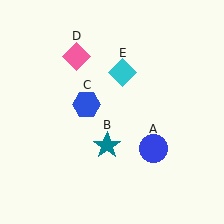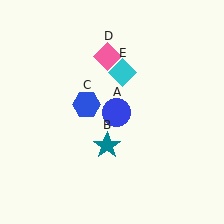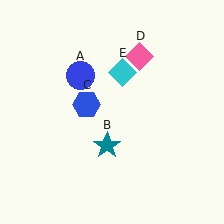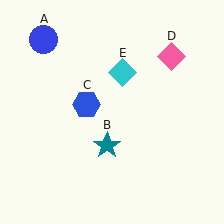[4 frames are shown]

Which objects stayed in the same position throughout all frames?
Teal star (object B) and blue hexagon (object C) and cyan diamond (object E) remained stationary.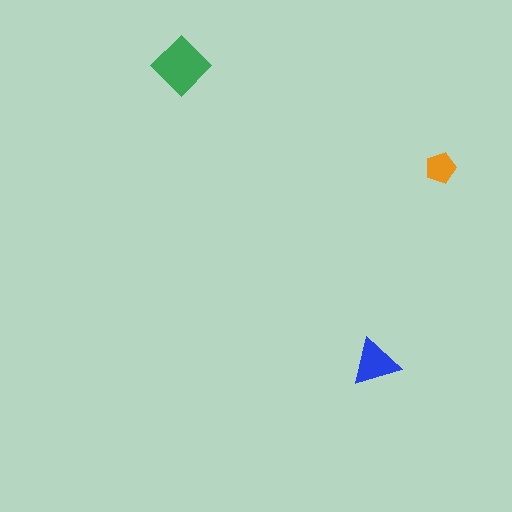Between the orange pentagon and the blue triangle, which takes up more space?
The blue triangle.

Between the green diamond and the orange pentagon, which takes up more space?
The green diamond.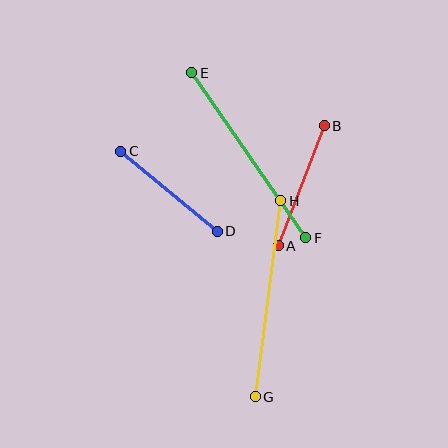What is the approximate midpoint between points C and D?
The midpoint is at approximately (169, 191) pixels.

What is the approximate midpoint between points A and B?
The midpoint is at approximately (301, 186) pixels.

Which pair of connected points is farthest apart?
Points E and F are farthest apart.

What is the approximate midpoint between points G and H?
The midpoint is at approximately (268, 299) pixels.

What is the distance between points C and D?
The distance is approximately 125 pixels.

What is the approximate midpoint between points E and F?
The midpoint is at approximately (249, 155) pixels.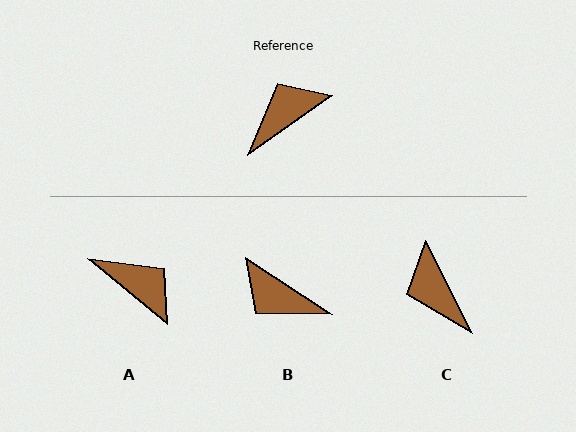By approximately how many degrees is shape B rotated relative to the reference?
Approximately 112 degrees counter-clockwise.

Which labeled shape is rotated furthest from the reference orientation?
B, about 112 degrees away.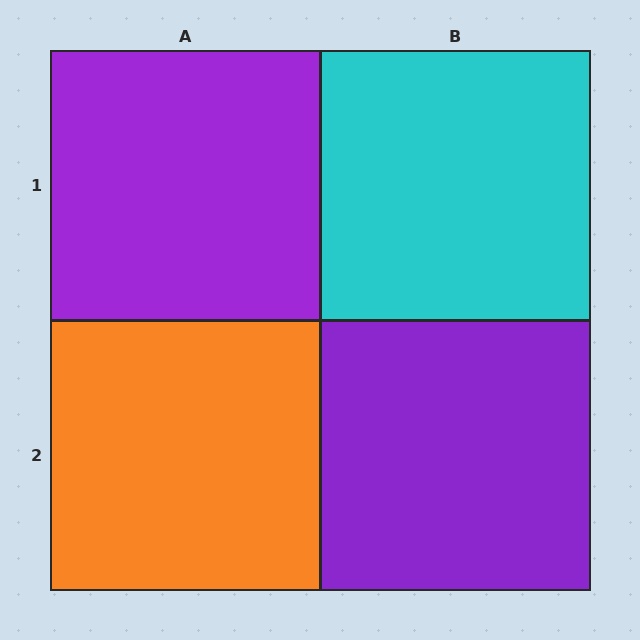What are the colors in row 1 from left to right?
Purple, cyan.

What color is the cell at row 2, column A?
Orange.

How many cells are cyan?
1 cell is cyan.